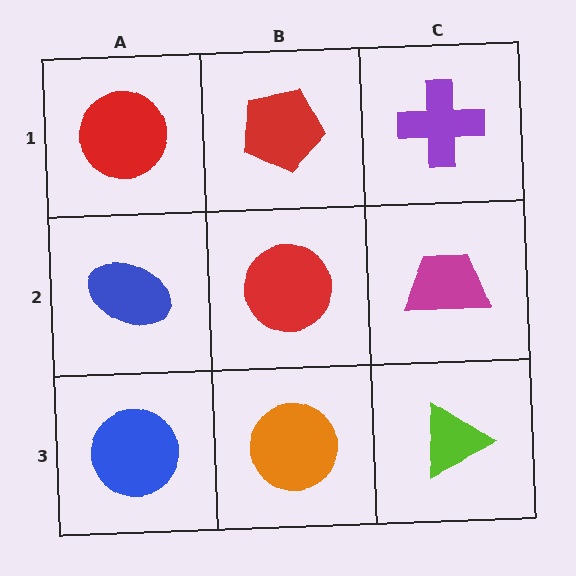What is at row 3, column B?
An orange circle.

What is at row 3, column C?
A lime triangle.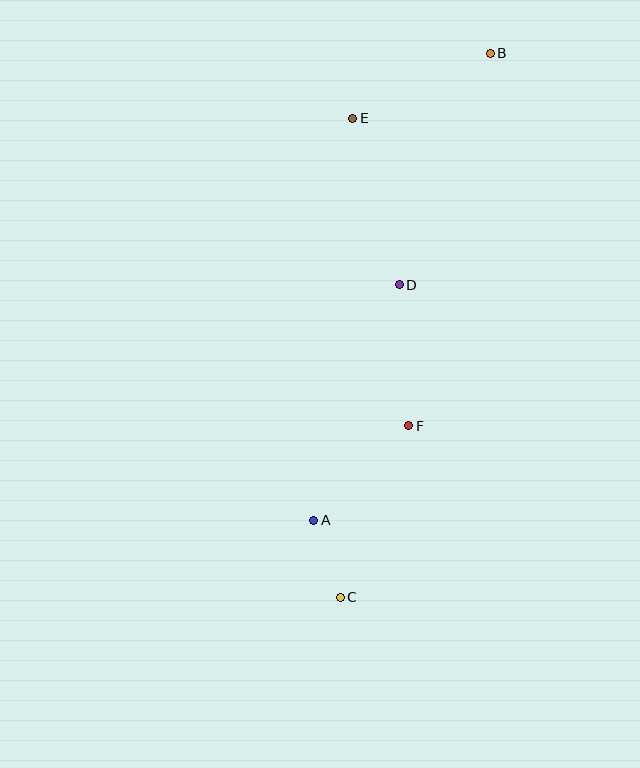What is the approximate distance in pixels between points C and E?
The distance between C and E is approximately 479 pixels.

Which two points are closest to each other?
Points A and C are closest to each other.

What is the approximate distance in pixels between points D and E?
The distance between D and E is approximately 173 pixels.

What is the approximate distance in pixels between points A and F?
The distance between A and F is approximately 134 pixels.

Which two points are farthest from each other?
Points B and C are farthest from each other.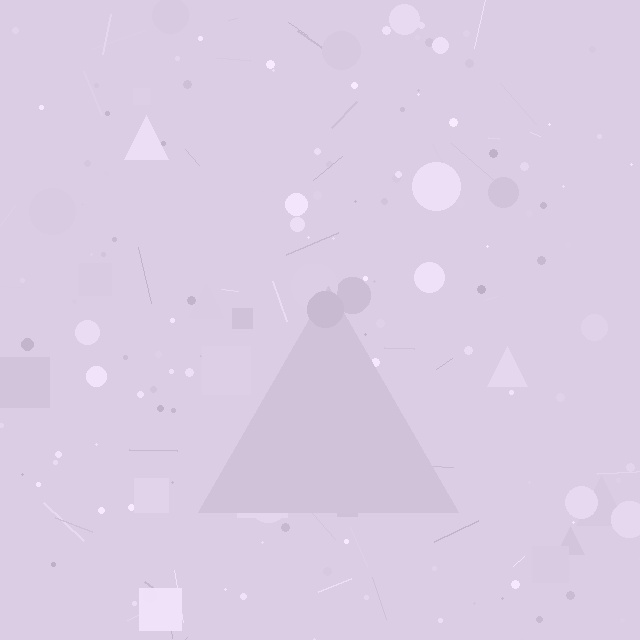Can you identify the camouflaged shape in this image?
The camouflaged shape is a triangle.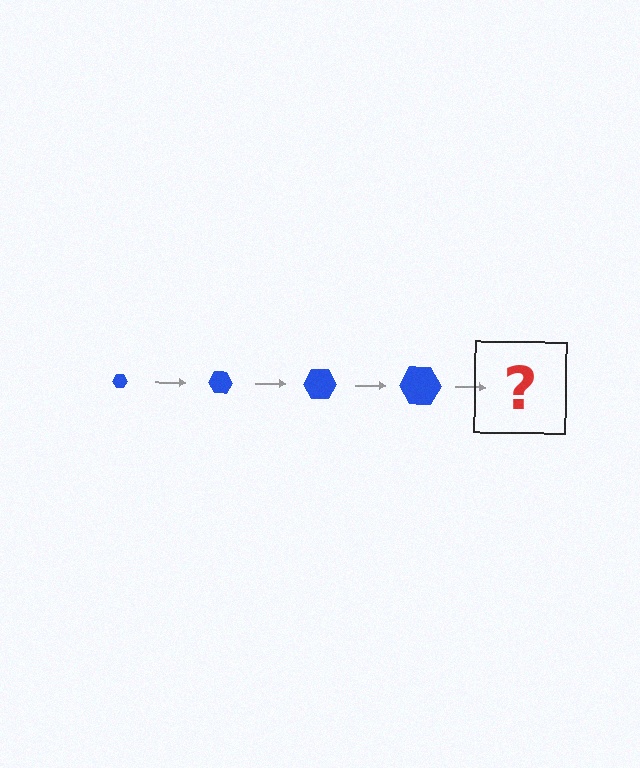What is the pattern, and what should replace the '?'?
The pattern is that the hexagon gets progressively larger each step. The '?' should be a blue hexagon, larger than the previous one.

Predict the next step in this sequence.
The next step is a blue hexagon, larger than the previous one.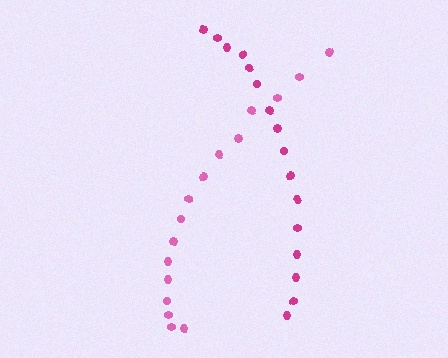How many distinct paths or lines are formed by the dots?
There are 2 distinct paths.